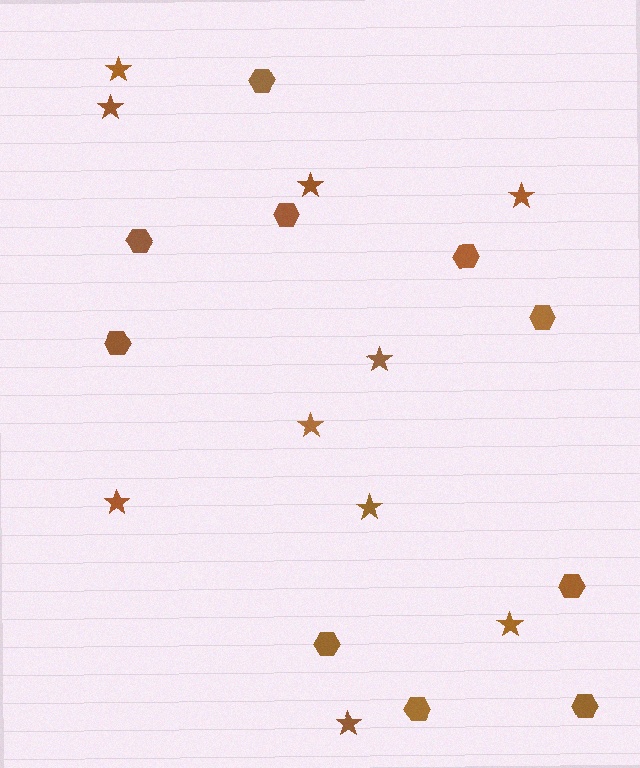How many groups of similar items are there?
There are 2 groups: one group of stars (10) and one group of hexagons (10).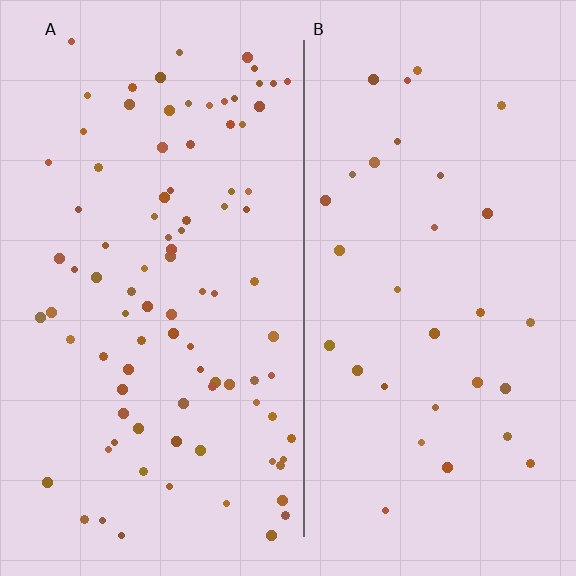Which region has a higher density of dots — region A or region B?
A (the left).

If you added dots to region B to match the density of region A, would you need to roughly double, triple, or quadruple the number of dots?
Approximately triple.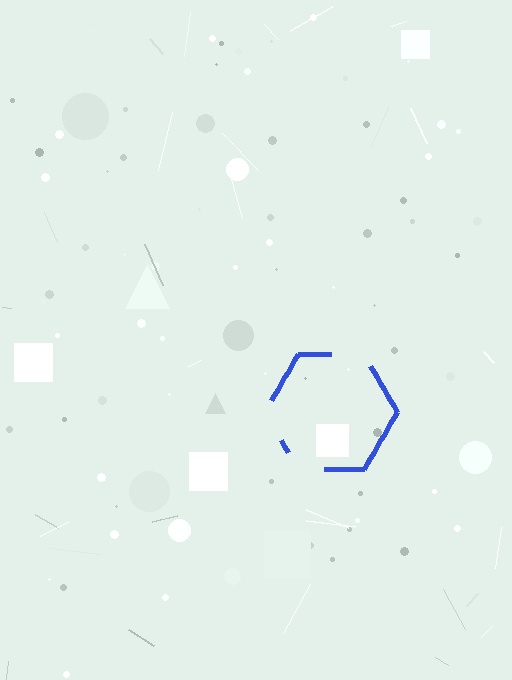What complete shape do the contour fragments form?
The contour fragments form a hexagon.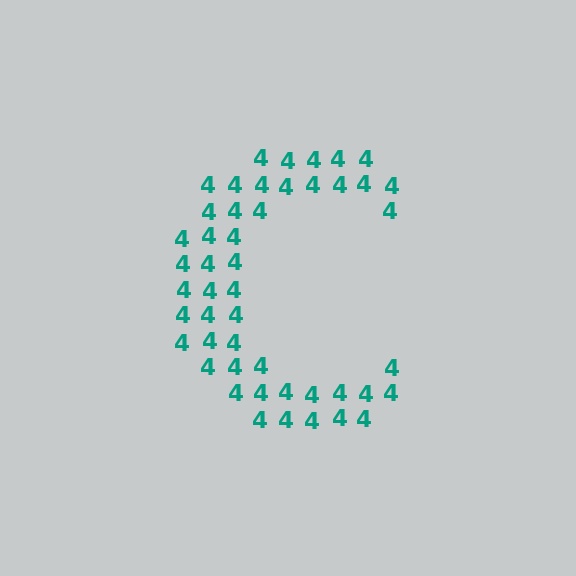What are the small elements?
The small elements are digit 4's.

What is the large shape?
The large shape is the letter C.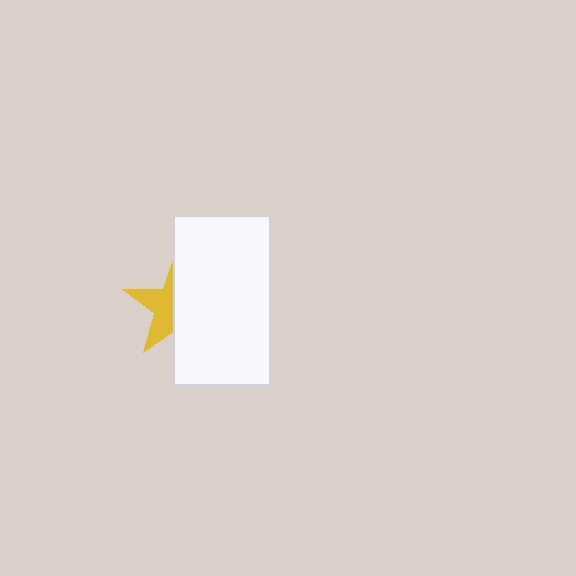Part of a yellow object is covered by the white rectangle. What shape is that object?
It is a star.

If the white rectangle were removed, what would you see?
You would see the complete yellow star.